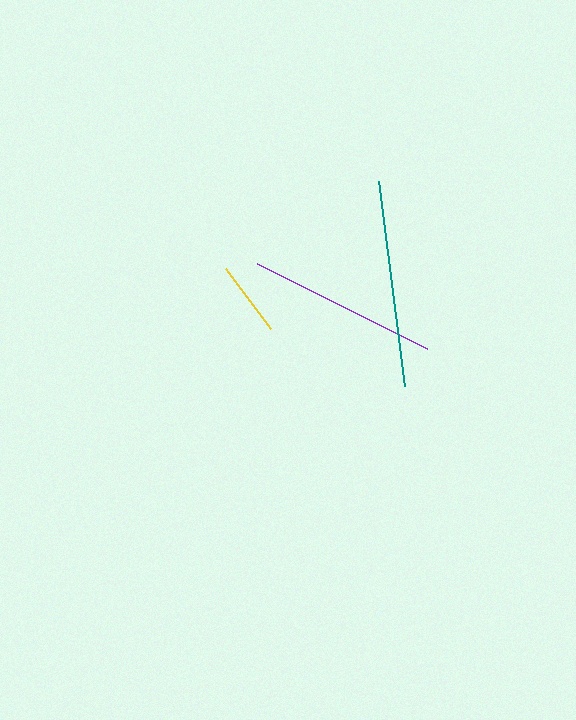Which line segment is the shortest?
The yellow line is the shortest at approximately 75 pixels.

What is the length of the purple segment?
The purple segment is approximately 189 pixels long.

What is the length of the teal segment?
The teal segment is approximately 207 pixels long.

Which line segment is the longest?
The teal line is the longest at approximately 207 pixels.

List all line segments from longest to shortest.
From longest to shortest: teal, purple, yellow.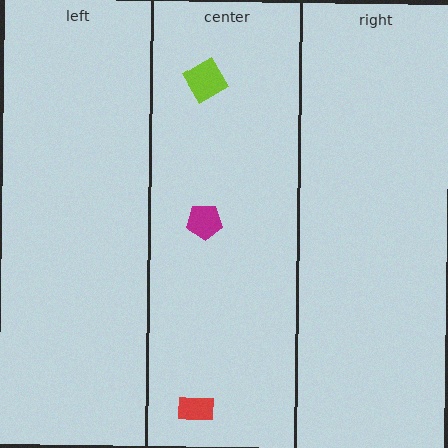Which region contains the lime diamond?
The center region.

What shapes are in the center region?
The red rectangle, the magenta pentagon, the lime diamond.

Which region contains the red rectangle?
The center region.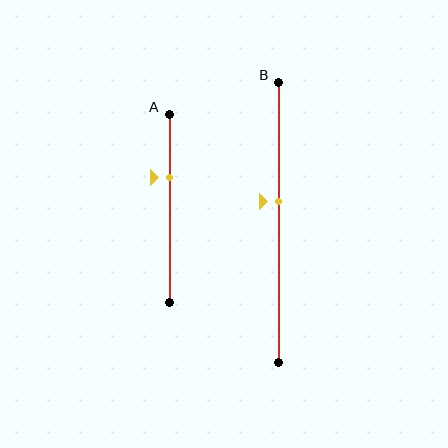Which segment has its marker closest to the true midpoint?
Segment B has its marker closest to the true midpoint.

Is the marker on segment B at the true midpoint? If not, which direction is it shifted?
No, the marker on segment B is shifted upward by about 8% of the segment length.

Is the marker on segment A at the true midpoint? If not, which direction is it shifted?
No, the marker on segment A is shifted upward by about 16% of the segment length.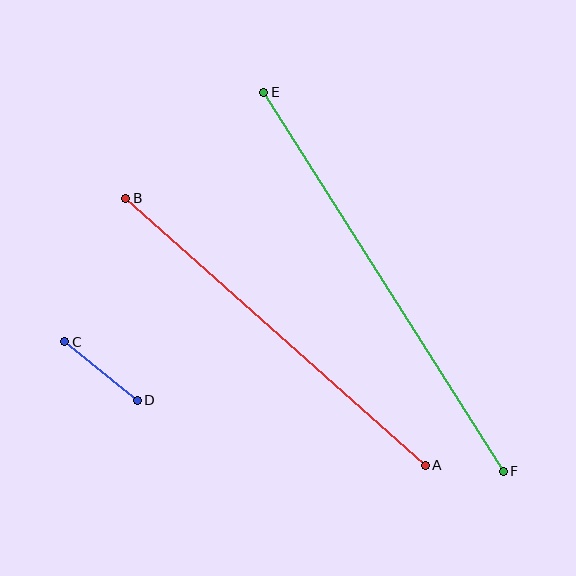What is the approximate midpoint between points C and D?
The midpoint is at approximately (101, 371) pixels.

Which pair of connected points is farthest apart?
Points E and F are farthest apart.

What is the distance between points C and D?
The distance is approximately 93 pixels.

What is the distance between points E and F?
The distance is approximately 449 pixels.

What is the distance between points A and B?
The distance is approximately 401 pixels.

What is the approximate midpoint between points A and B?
The midpoint is at approximately (276, 332) pixels.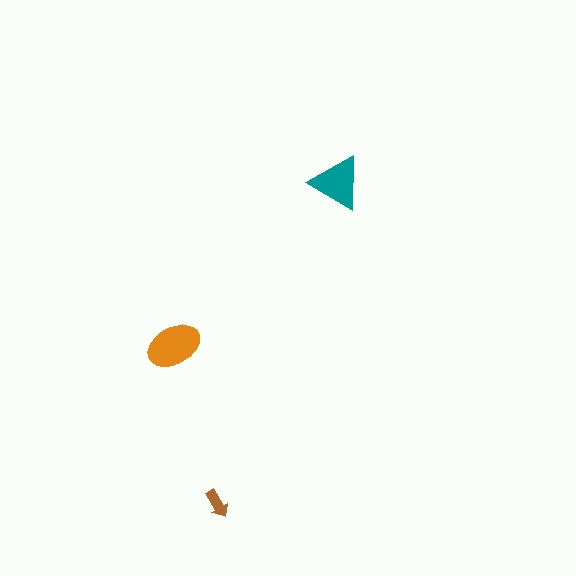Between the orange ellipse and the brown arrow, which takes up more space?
The orange ellipse.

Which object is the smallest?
The brown arrow.